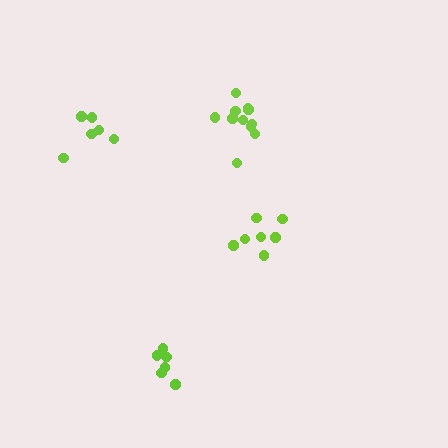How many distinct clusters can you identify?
There are 4 distinct clusters.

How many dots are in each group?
Group 1: 6 dots, Group 2: 11 dots, Group 3: 6 dots, Group 4: 7 dots (30 total).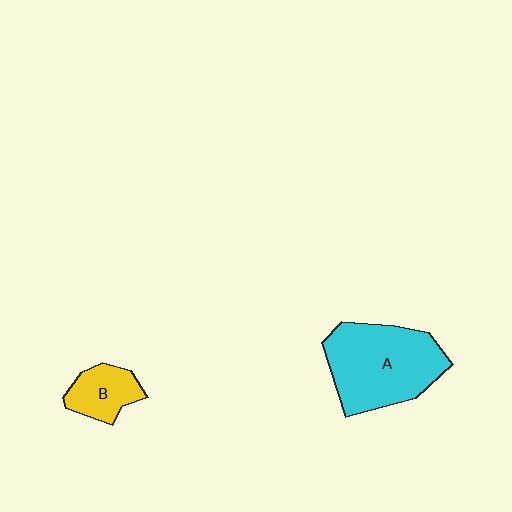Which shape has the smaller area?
Shape B (yellow).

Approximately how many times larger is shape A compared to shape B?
Approximately 2.6 times.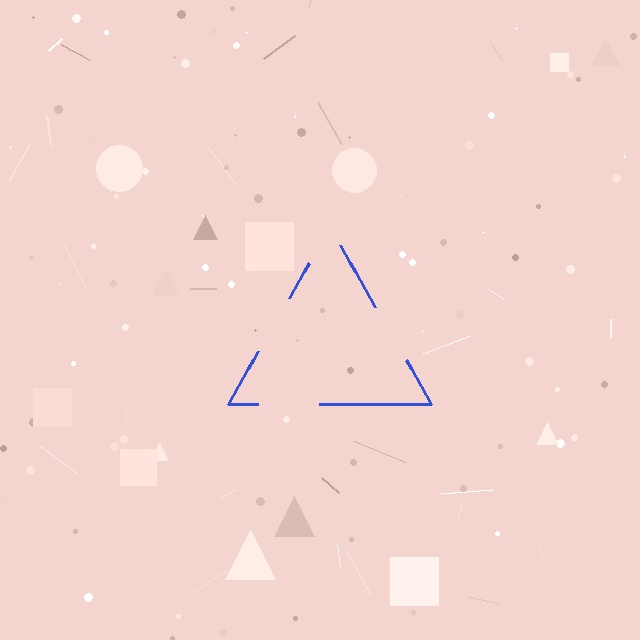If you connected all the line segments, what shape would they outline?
They would outline a triangle.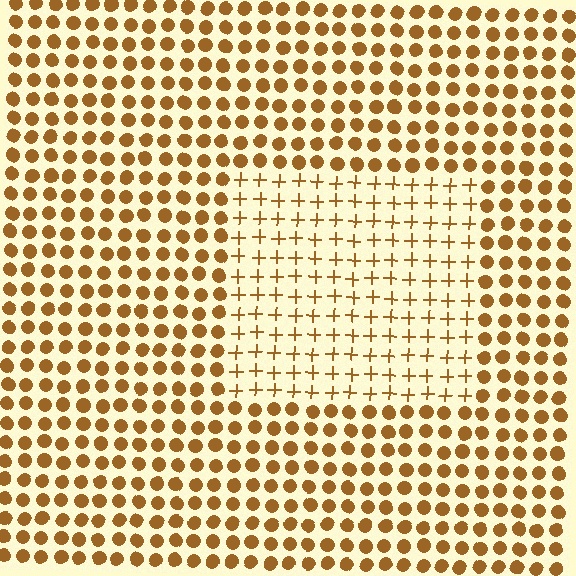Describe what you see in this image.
The image is filled with small brown elements arranged in a uniform grid. A rectangle-shaped region contains plus signs, while the surrounding area contains circles. The boundary is defined purely by the change in element shape.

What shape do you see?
I see a rectangle.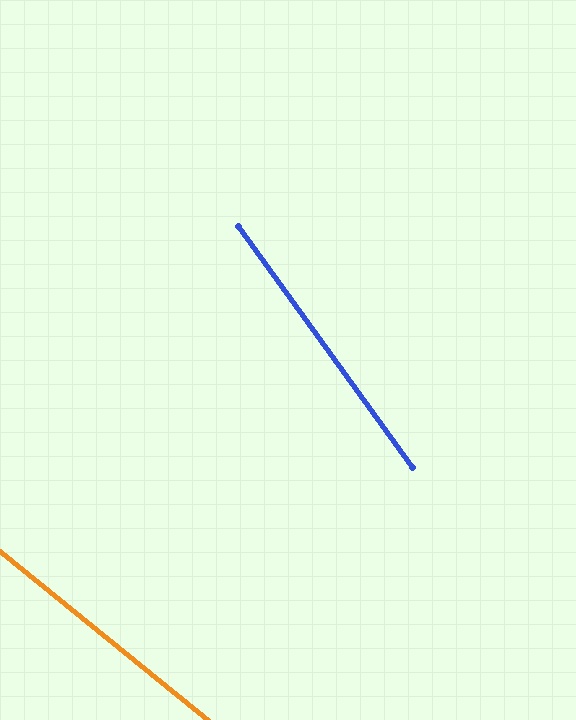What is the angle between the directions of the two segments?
Approximately 15 degrees.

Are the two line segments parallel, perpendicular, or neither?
Neither parallel nor perpendicular — they differ by about 15°.